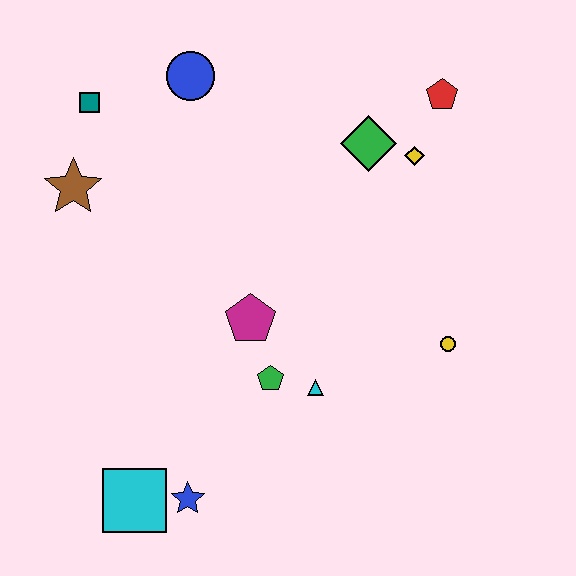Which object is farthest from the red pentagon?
The cyan square is farthest from the red pentagon.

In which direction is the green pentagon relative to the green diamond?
The green pentagon is below the green diamond.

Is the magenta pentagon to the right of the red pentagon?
No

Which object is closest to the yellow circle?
The cyan triangle is closest to the yellow circle.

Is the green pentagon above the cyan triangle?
Yes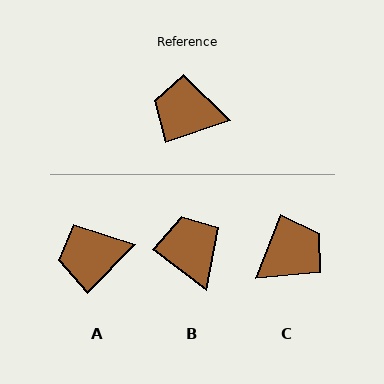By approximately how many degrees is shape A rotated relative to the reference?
Approximately 27 degrees counter-clockwise.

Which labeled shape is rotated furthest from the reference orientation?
C, about 130 degrees away.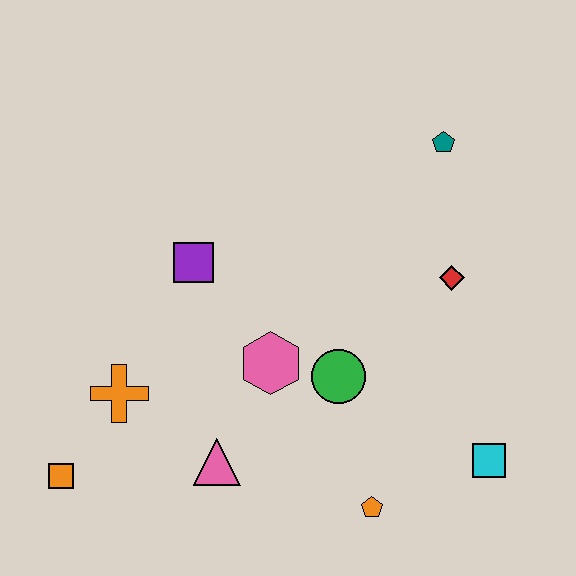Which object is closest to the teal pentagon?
The red diamond is closest to the teal pentagon.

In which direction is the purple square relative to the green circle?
The purple square is to the left of the green circle.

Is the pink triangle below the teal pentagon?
Yes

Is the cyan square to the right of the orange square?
Yes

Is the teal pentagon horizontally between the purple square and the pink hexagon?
No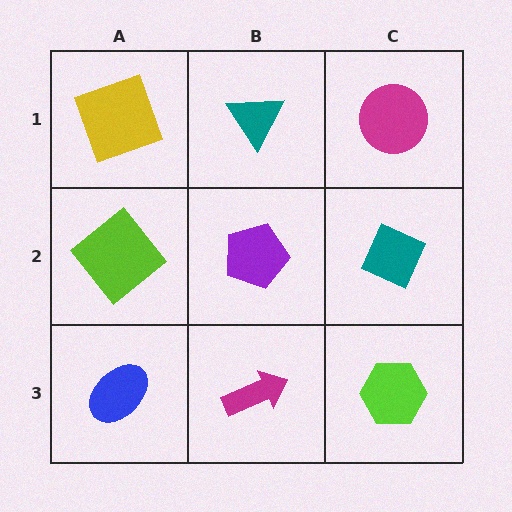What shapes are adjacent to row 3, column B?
A purple pentagon (row 2, column B), a blue ellipse (row 3, column A), a lime hexagon (row 3, column C).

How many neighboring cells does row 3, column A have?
2.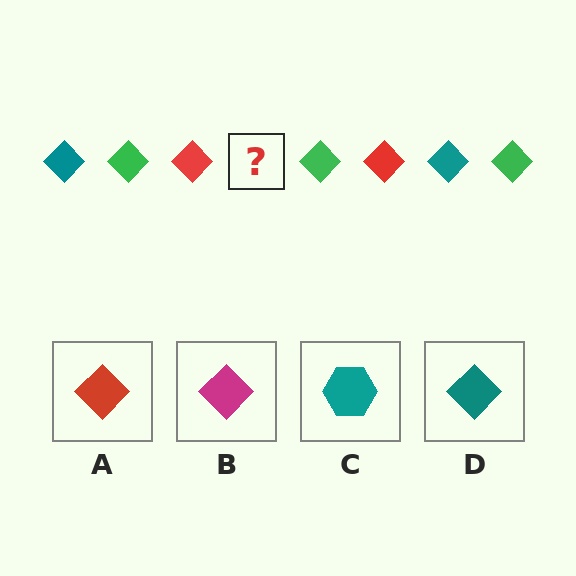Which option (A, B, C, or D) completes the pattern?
D.